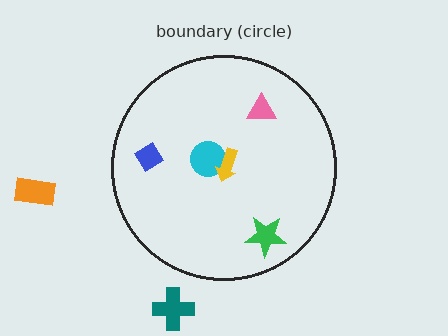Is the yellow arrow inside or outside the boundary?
Inside.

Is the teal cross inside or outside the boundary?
Outside.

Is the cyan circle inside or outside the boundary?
Inside.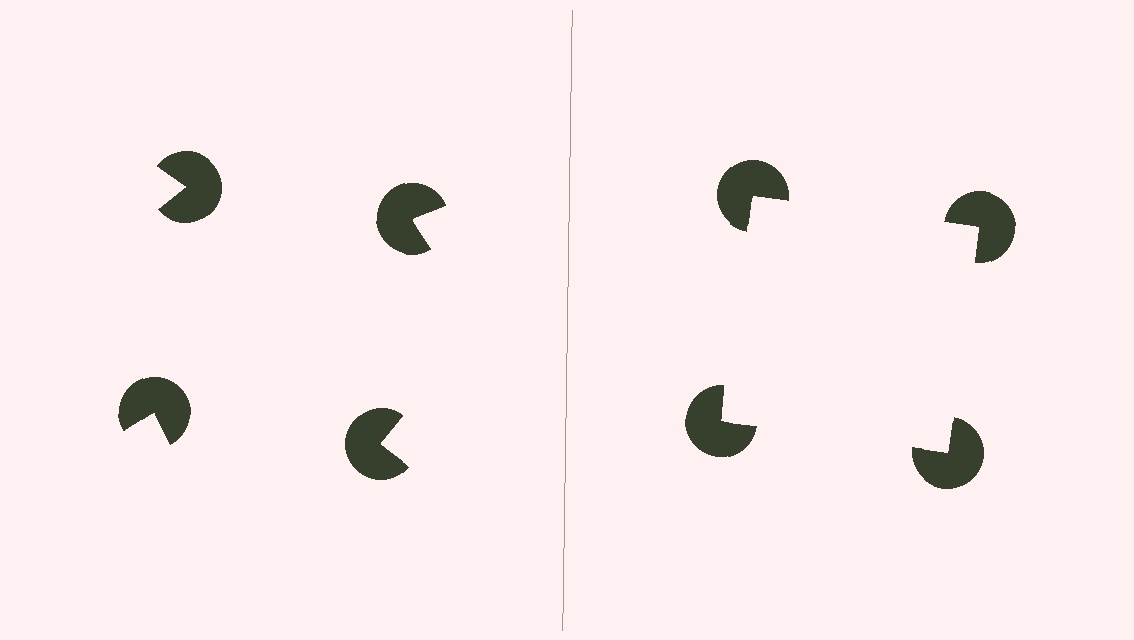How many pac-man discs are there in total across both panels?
8 — 4 on each side.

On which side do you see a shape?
An illusory square appears on the right side. On the left side the wedge cuts are rotated, so no coherent shape forms.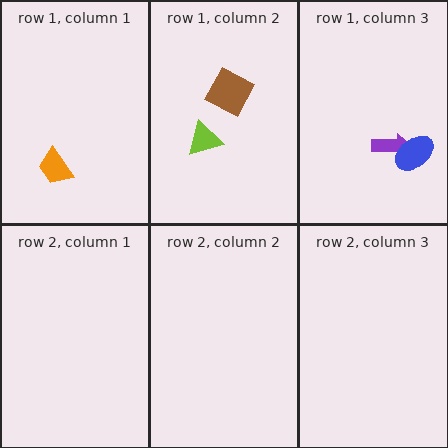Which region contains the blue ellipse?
The row 1, column 3 region.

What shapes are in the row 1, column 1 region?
The orange trapezoid.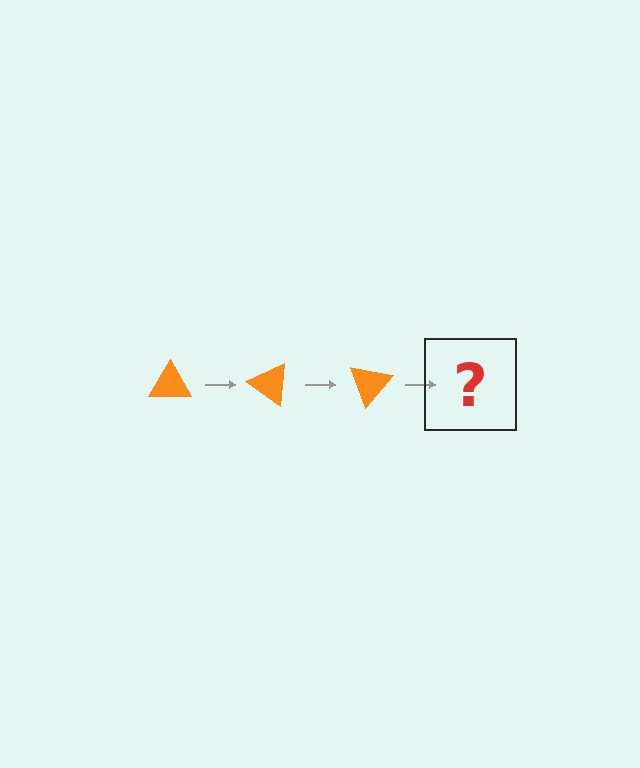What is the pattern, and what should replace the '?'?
The pattern is that the triangle rotates 35 degrees each step. The '?' should be an orange triangle rotated 105 degrees.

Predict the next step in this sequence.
The next step is an orange triangle rotated 105 degrees.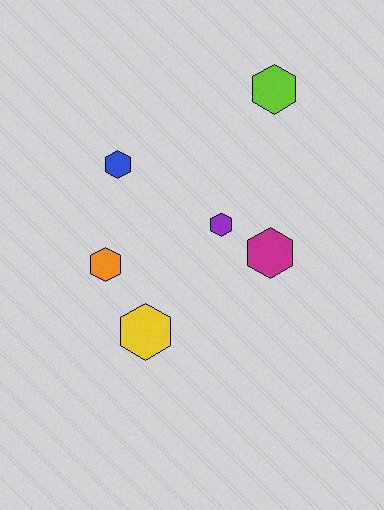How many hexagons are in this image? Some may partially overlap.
There are 6 hexagons.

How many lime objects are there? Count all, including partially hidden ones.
There is 1 lime object.